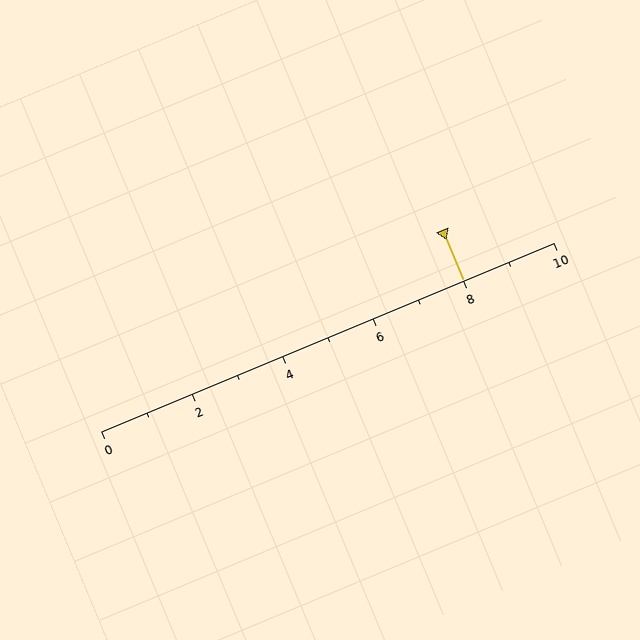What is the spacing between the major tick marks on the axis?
The major ticks are spaced 2 apart.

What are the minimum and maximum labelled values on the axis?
The axis runs from 0 to 10.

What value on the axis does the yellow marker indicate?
The marker indicates approximately 8.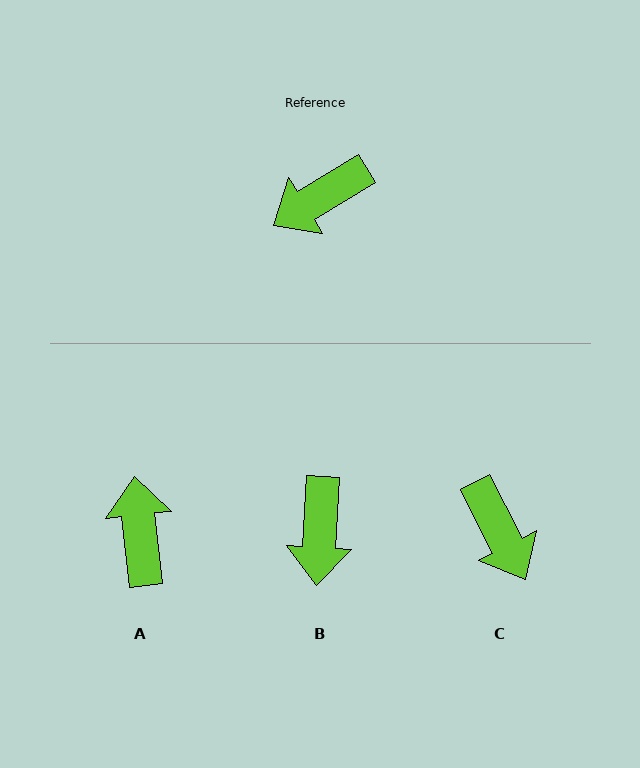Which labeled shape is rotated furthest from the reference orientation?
A, about 115 degrees away.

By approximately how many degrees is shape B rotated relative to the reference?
Approximately 55 degrees counter-clockwise.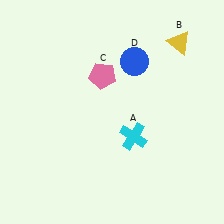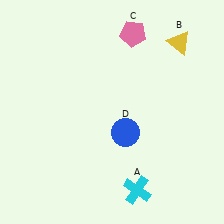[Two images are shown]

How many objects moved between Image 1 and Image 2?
3 objects moved between the two images.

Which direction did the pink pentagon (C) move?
The pink pentagon (C) moved up.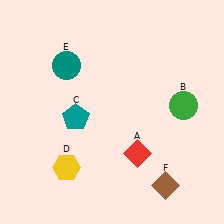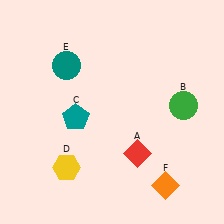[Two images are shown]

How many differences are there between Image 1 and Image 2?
There is 1 difference between the two images.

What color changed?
The diamond (F) changed from brown in Image 1 to orange in Image 2.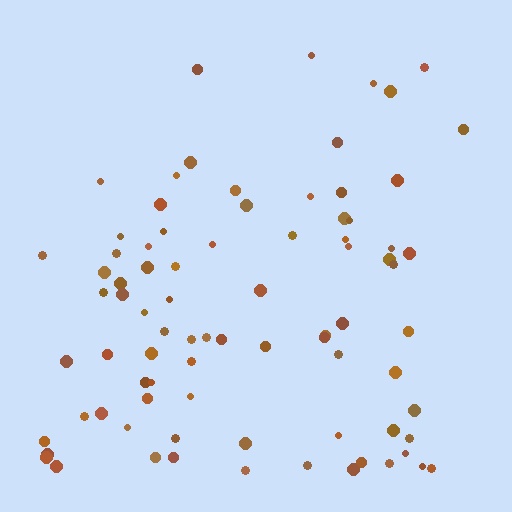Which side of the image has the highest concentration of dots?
The bottom.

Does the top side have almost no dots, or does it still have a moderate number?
Still a moderate number, just noticeably fewer than the bottom.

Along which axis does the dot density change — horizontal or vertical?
Vertical.